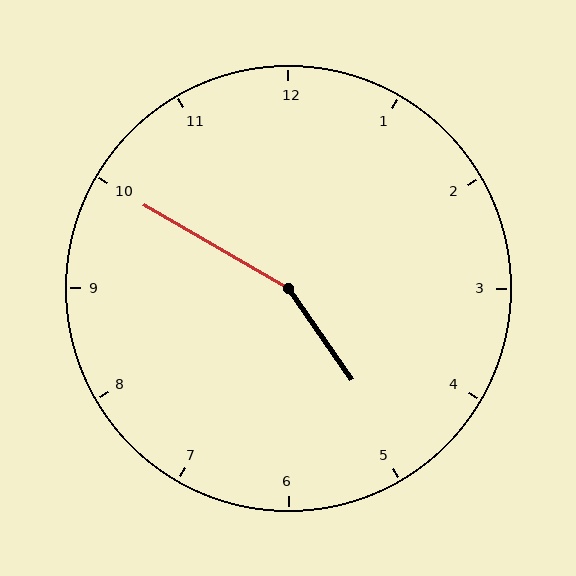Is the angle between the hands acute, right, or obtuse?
It is obtuse.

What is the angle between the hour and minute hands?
Approximately 155 degrees.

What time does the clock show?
4:50.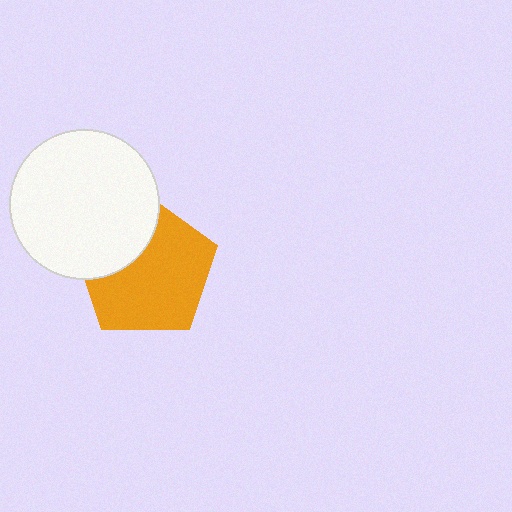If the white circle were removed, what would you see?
You would see the complete orange pentagon.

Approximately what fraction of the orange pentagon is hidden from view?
Roughly 31% of the orange pentagon is hidden behind the white circle.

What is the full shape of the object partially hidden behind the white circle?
The partially hidden object is an orange pentagon.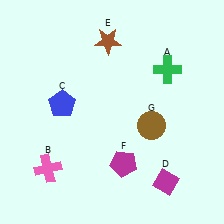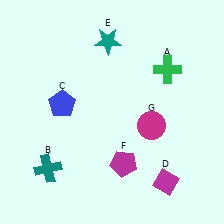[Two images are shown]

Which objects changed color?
B changed from pink to teal. E changed from brown to teal. G changed from brown to magenta.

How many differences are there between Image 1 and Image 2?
There are 3 differences between the two images.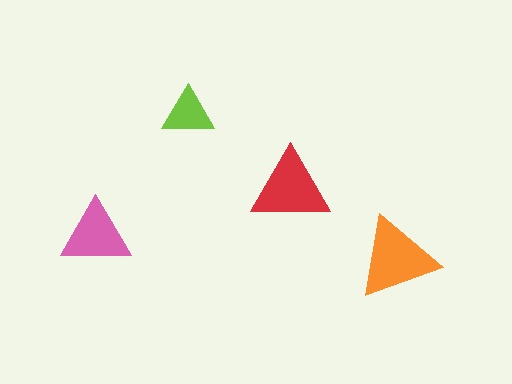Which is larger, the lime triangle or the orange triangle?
The orange one.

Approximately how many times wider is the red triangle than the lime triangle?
About 1.5 times wider.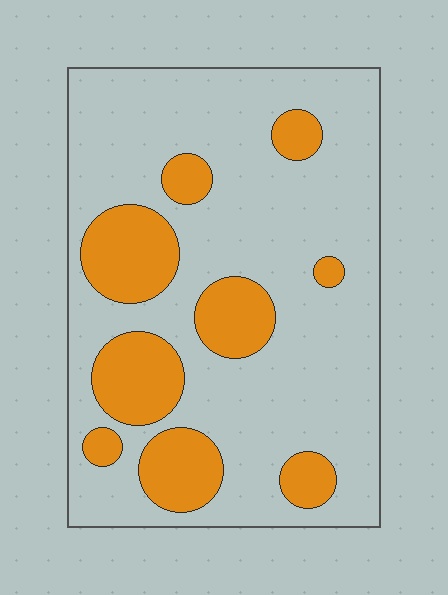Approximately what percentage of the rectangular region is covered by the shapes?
Approximately 25%.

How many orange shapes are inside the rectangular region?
9.